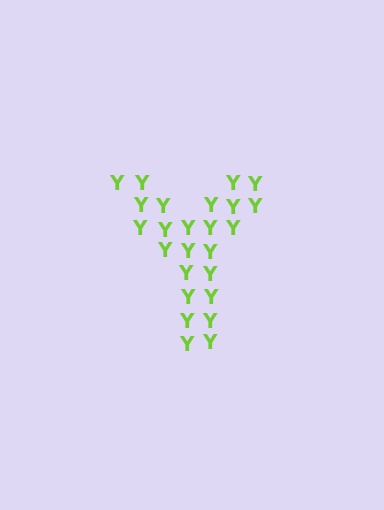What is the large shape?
The large shape is the letter Y.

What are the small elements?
The small elements are letter Y's.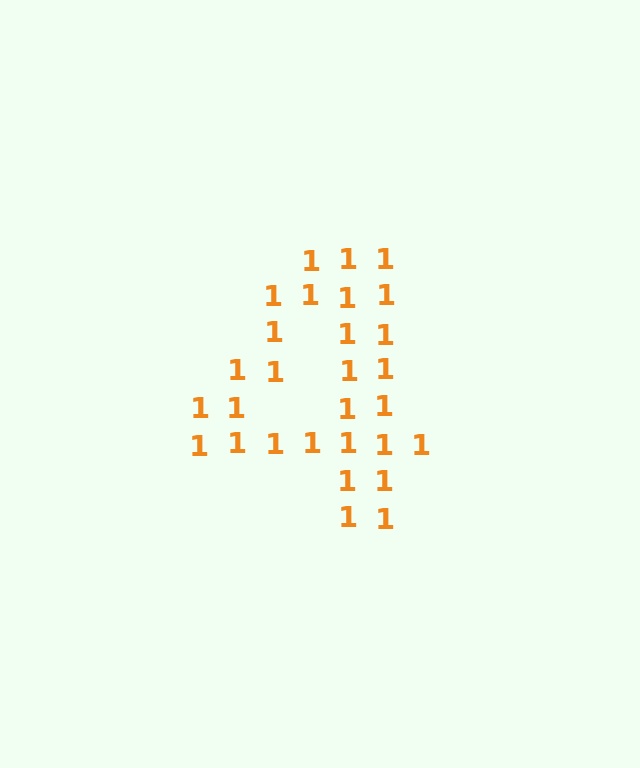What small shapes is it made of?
It is made of small digit 1's.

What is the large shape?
The large shape is the digit 4.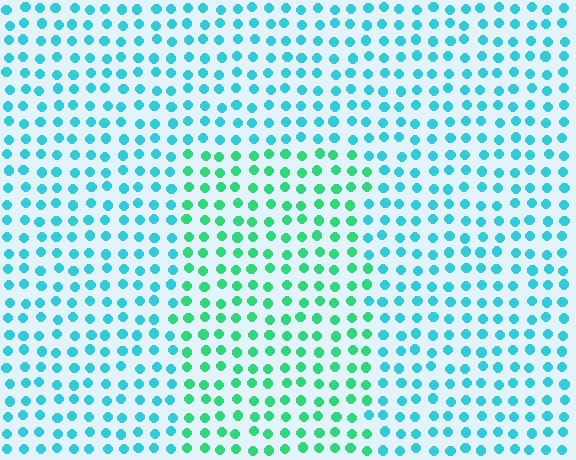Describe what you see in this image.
The image is filled with small cyan elements in a uniform arrangement. A rectangle-shaped region is visible where the elements are tinted to a slightly different hue, forming a subtle color boundary.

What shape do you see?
I see a rectangle.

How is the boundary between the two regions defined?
The boundary is defined purely by a slight shift in hue (about 38 degrees). Spacing, size, and orientation are identical on both sides.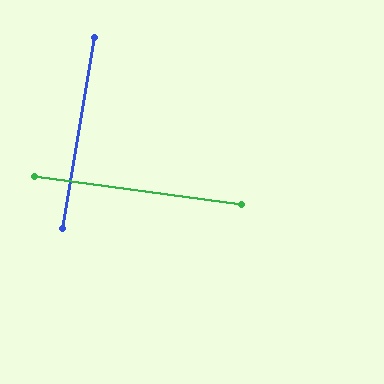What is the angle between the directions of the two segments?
Approximately 88 degrees.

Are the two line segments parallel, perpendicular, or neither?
Perpendicular — they meet at approximately 88°.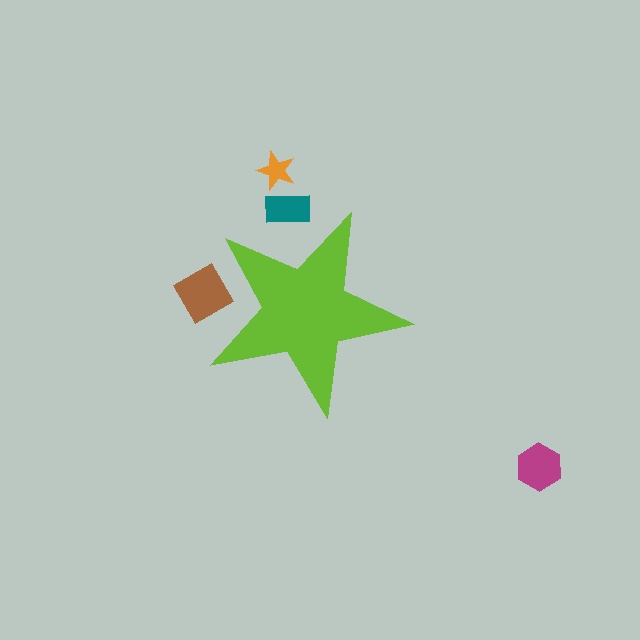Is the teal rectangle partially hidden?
Yes, the teal rectangle is partially hidden behind the lime star.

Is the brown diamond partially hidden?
Yes, the brown diamond is partially hidden behind the lime star.